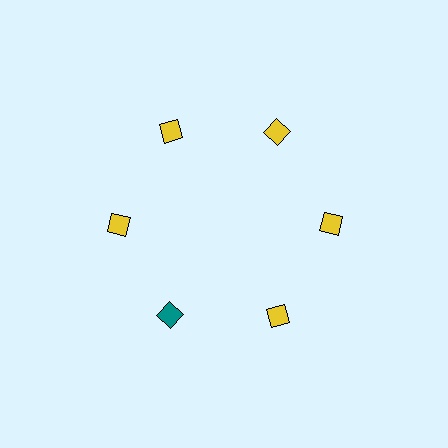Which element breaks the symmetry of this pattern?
The teal diamond at roughly the 7 o'clock position breaks the symmetry. All other shapes are yellow diamonds.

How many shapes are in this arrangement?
There are 6 shapes arranged in a ring pattern.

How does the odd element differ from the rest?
It has a different color: teal instead of yellow.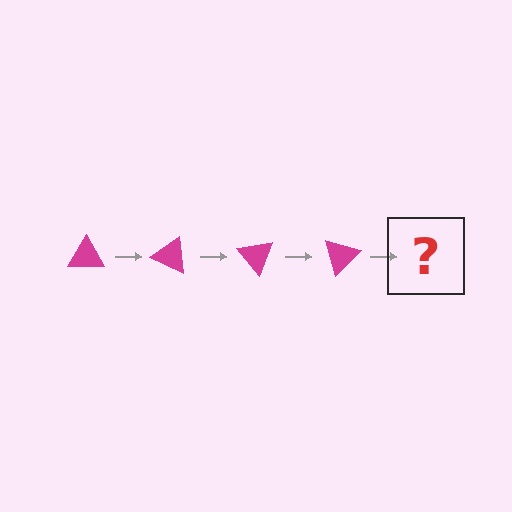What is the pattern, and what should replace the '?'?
The pattern is that the triangle rotates 25 degrees each step. The '?' should be a magenta triangle rotated 100 degrees.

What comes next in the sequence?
The next element should be a magenta triangle rotated 100 degrees.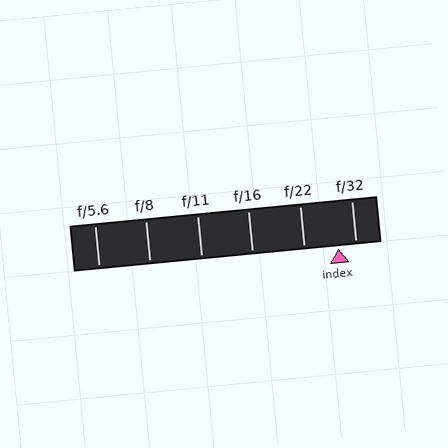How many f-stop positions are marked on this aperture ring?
There are 6 f-stop positions marked.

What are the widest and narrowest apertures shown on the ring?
The widest aperture shown is f/5.6 and the narrowest is f/32.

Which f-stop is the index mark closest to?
The index mark is closest to f/32.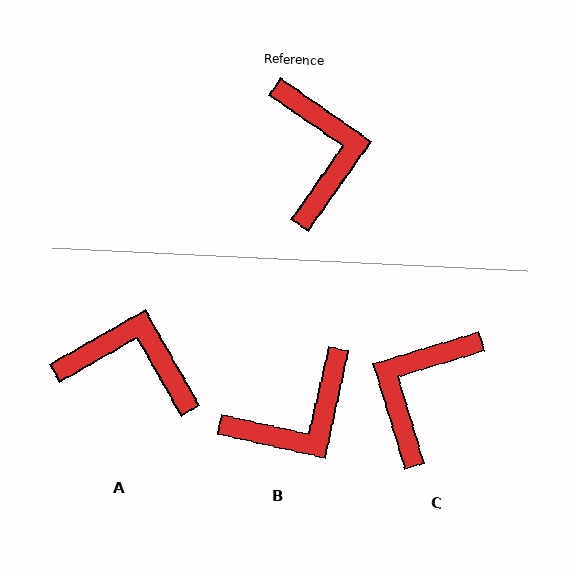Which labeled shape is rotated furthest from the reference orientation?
C, about 142 degrees away.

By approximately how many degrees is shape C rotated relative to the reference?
Approximately 142 degrees counter-clockwise.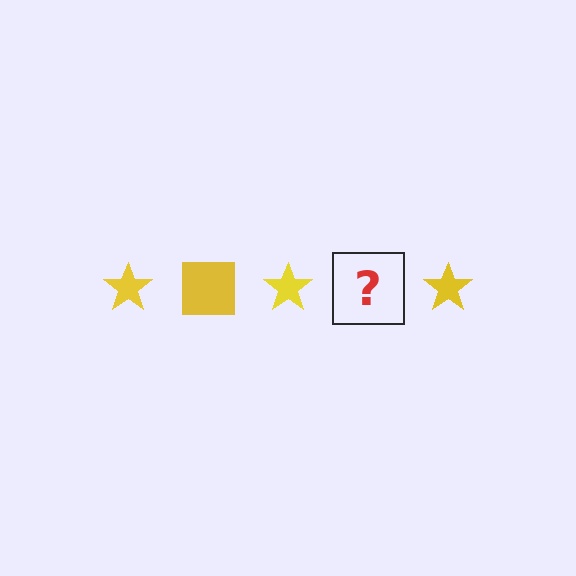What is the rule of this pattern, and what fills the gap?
The rule is that the pattern cycles through star, square shapes in yellow. The gap should be filled with a yellow square.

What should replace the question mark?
The question mark should be replaced with a yellow square.